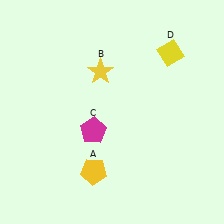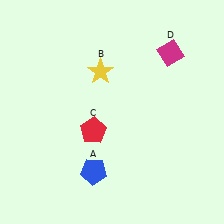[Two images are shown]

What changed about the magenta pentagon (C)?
In Image 1, C is magenta. In Image 2, it changed to red.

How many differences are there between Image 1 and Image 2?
There are 3 differences between the two images.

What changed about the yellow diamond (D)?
In Image 1, D is yellow. In Image 2, it changed to magenta.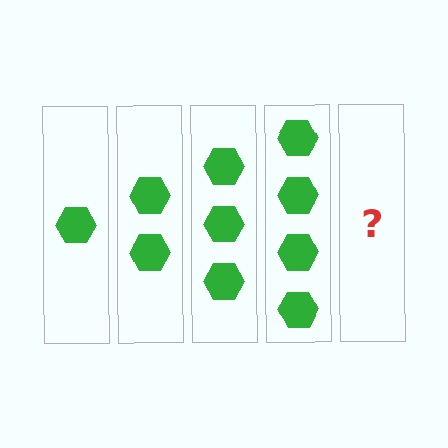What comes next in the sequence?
The next element should be 5 hexagons.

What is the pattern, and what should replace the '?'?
The pattern is that each step adds one more hexagon. The '?' should be 5 hexagons.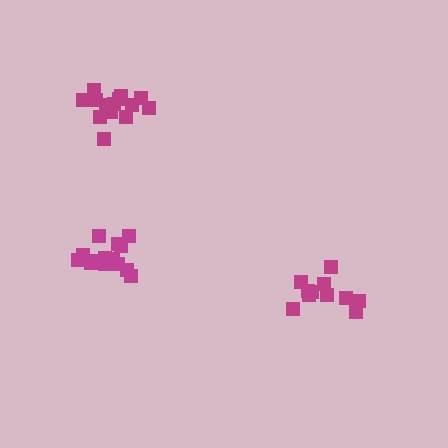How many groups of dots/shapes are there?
There are 3 groups.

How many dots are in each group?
Group 1: 11 dots, Group 2: 15 dots, Group 3: 15 dots (41 total).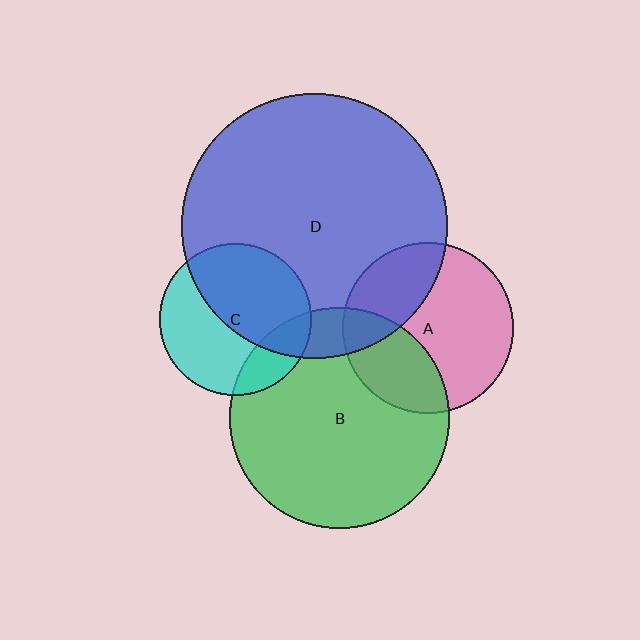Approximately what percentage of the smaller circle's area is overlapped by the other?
Approximately 20%.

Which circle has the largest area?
Circle D (blue).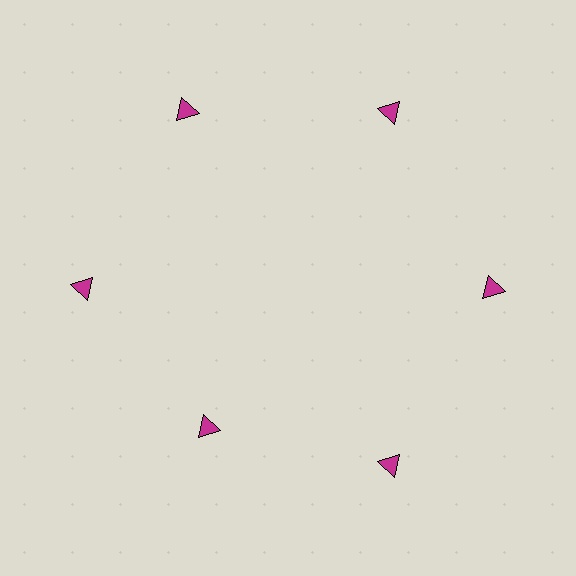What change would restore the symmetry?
The symmetry would be restored by moving it outward, back onto the ring so that all 6 triangles sit at equal angles and equal distance from the center.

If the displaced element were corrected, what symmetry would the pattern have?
It would have 6-fold rotational symmetry — the pattern would map onto itself every 60 degrees.